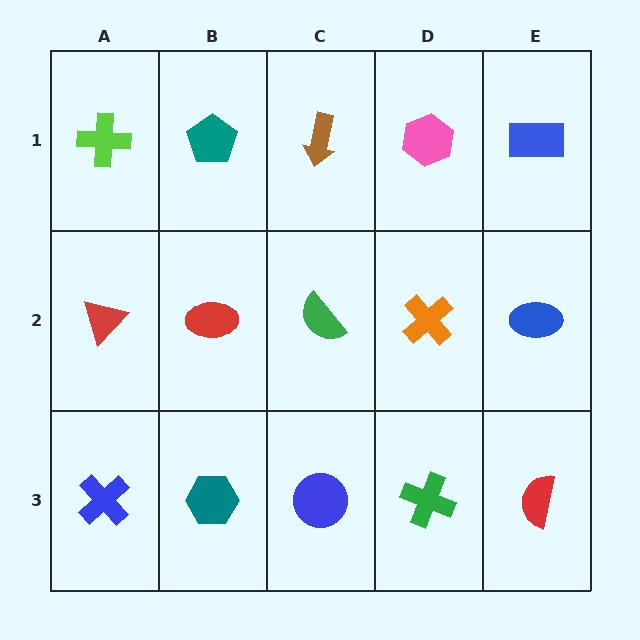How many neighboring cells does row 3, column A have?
2.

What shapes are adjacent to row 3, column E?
A blue ellipse (row 2, column E), a green cross (row 3, column D).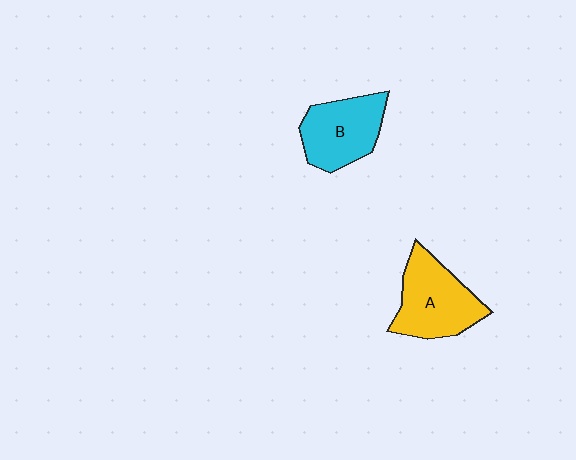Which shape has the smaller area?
Shape B (cyan).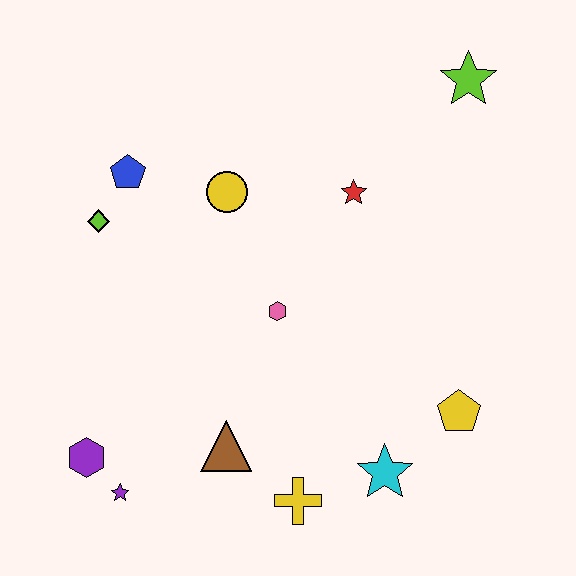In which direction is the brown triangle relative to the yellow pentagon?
The brown triangle is to the left of the yellow pentagon.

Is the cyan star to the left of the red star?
No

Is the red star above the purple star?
Yes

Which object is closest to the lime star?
The red star is closest to the lime star.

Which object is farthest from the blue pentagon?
The yellow pentagon is farthest from the blue pentagon.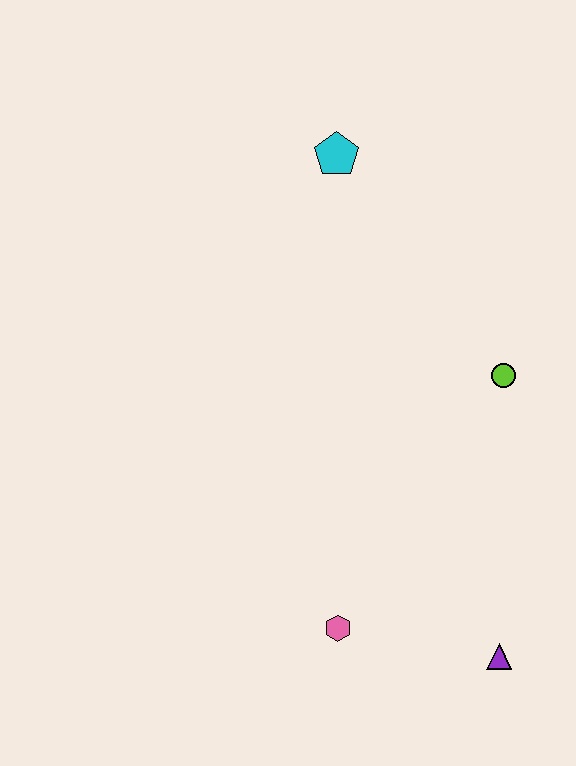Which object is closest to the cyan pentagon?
The lime circle is closest to the cyan pentagon.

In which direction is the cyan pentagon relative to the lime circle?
The cyan pentagon is above the lime circle.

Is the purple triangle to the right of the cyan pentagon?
Yes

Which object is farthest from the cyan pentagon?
The purple triangle is farthest from the cyan pentagon.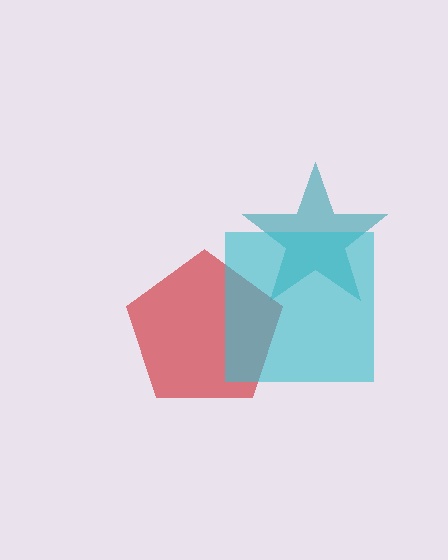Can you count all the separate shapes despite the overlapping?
Yes, there are 3 separate shapes.